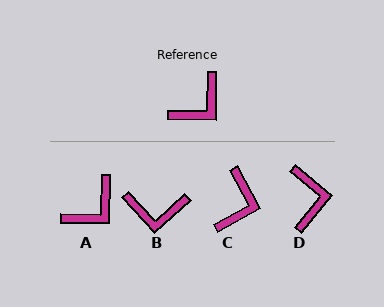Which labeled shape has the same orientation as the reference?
A.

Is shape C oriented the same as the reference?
No, it is off by about 30 degrees.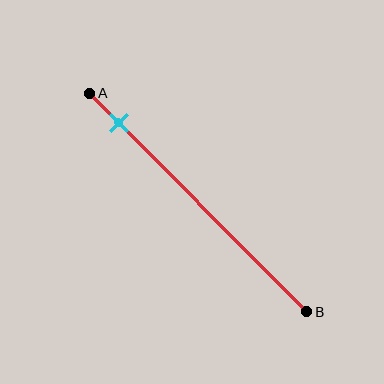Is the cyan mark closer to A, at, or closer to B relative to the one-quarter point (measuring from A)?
The cyan mark is closer to point A than the one-quarter point of segment AB.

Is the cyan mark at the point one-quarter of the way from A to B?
No, the mark is at about 15% from A, not at the 25% one-quarter point.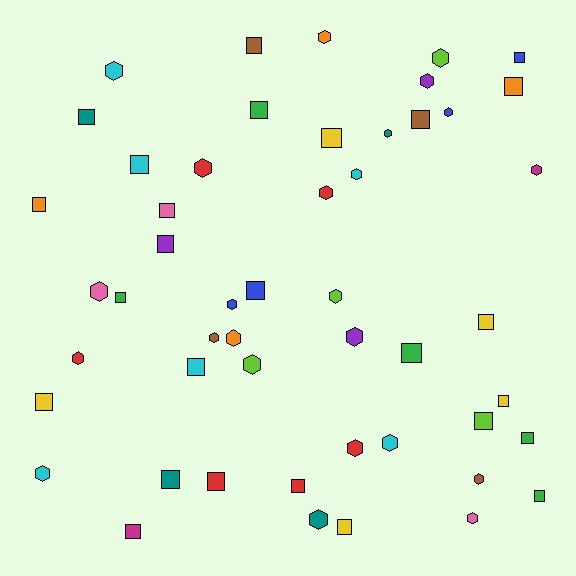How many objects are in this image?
There are 50 objects.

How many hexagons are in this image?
There are 24 hexagons.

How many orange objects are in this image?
There are 4 orange objects.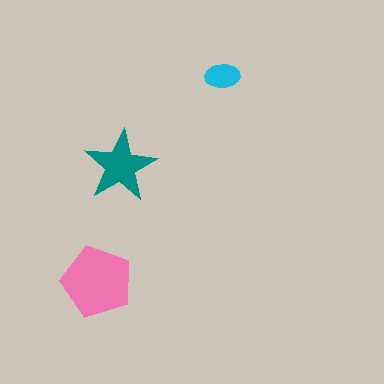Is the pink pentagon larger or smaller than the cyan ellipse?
Larger.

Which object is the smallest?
The cyan ellipse.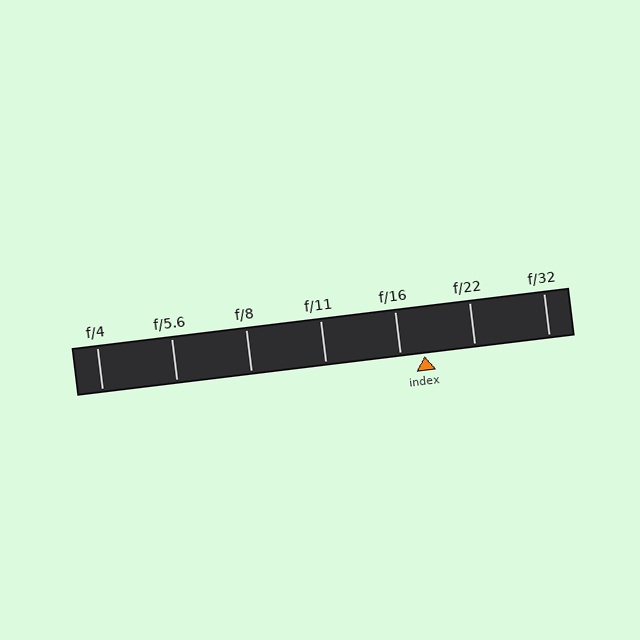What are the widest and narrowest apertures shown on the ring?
The widest aperture shown is f/4 and the narrowest is f/32.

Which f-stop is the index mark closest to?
The index mark is closest to f/16.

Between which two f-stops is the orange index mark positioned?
The index mark is between f/16 and f/22.